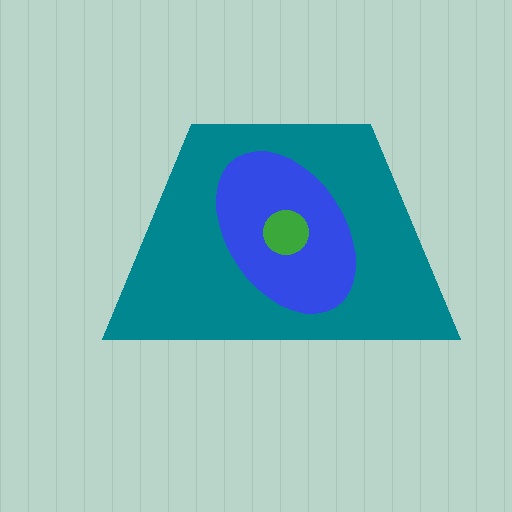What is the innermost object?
The green circle.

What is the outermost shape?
The teal trapezoid.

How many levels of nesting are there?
3.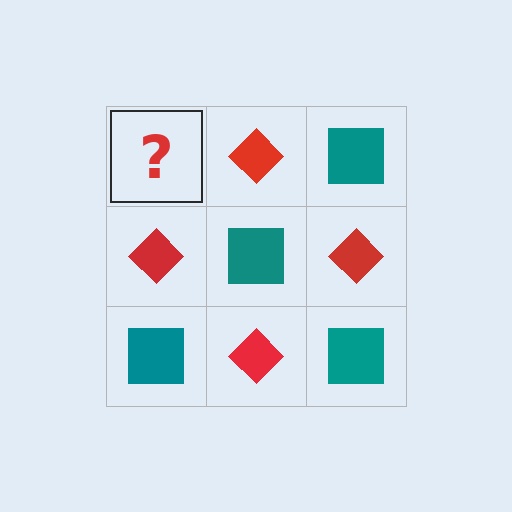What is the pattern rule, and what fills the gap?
The rule is that it alternates teal square and red diamond in a checkerboard pattern. The gap should be filled with a teal square.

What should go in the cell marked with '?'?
The missing cell should contain a teal square.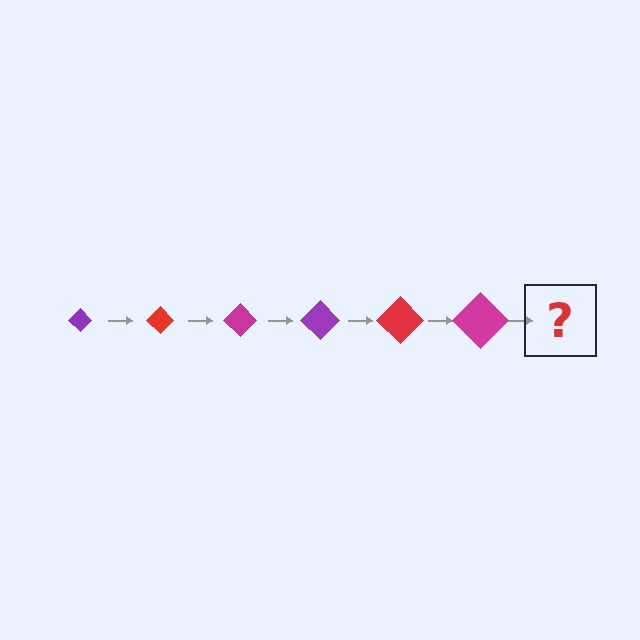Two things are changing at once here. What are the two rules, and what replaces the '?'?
The two rules are that the diamond grows larger each step and the color cycles through purple, red, and magenta. The '?' should be a purple diamond, larger than the previous one.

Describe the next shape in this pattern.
It should be a purple diamond, larger than the previous one.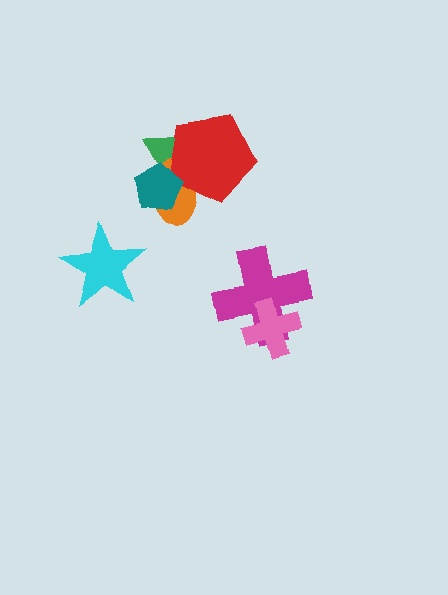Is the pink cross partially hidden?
No, no other shape covers it.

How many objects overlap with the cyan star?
0 objects overlap with the cyan star.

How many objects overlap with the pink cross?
1 object overlaps with the pink cross.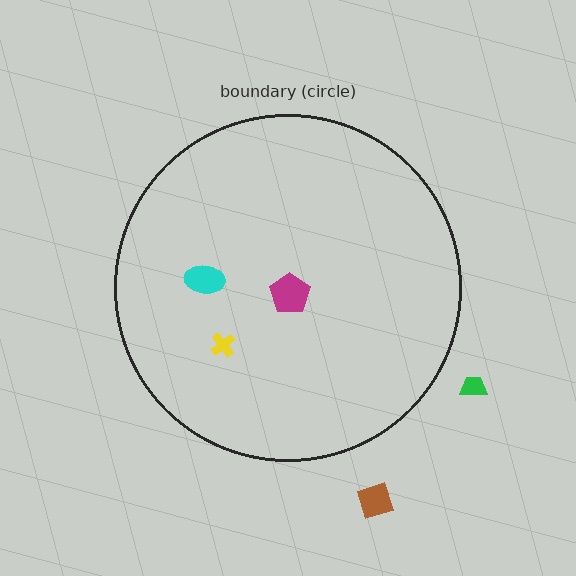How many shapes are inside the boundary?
3 inside, 2 outside.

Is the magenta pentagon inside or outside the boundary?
Inside.